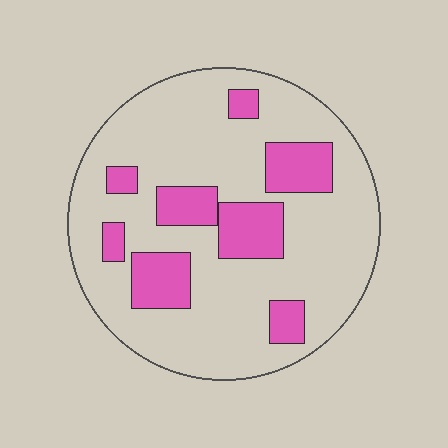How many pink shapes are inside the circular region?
8.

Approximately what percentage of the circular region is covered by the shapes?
Approximately 25%.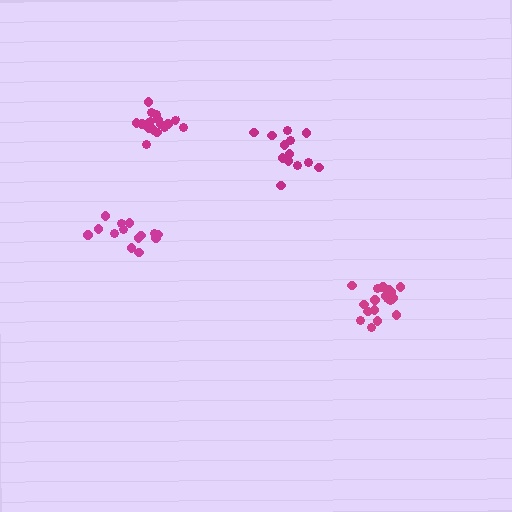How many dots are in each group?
Group 1: 19 dots, Group 2: 14 dots, Group 3: 17 dots, Group 4: 13 dots (63 total).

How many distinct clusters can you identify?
There are 4 distinct clusters.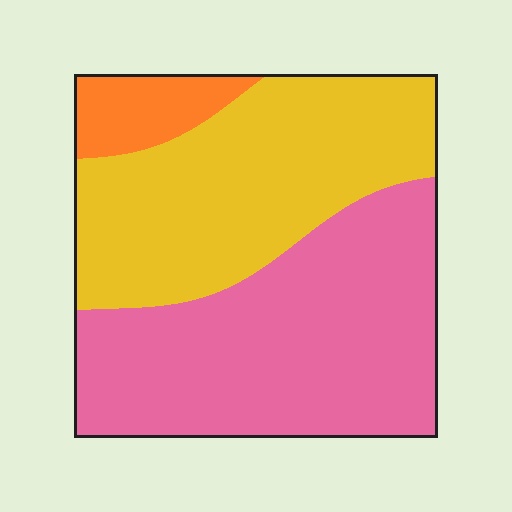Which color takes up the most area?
Pink, at roughly 50%.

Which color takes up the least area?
Orange, at roughly 10%.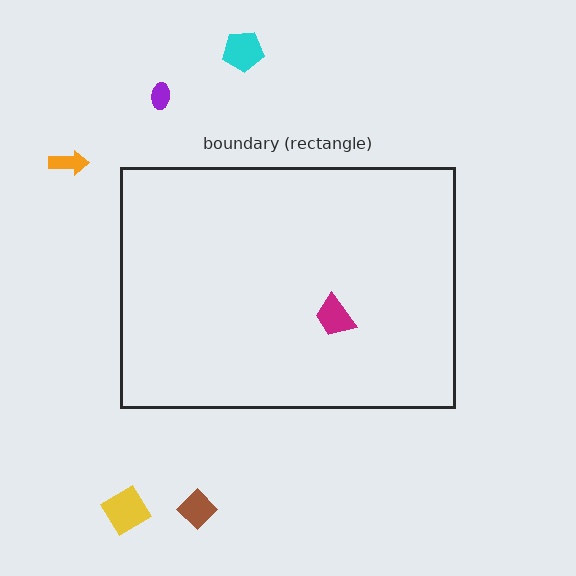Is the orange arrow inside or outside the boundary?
Outside.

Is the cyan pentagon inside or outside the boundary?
Outside.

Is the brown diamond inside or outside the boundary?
Outside.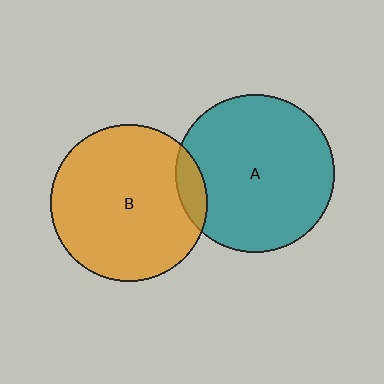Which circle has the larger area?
Circle A (teal).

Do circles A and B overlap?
Yes.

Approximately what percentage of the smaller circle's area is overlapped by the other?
Approximately 10%.